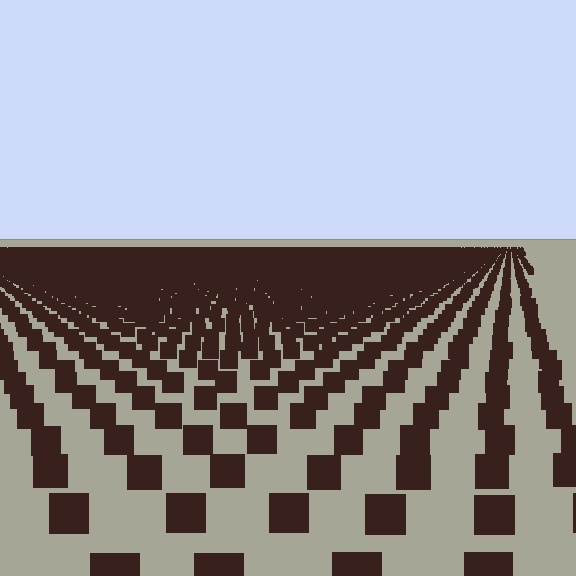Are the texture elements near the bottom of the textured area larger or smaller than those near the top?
Larger. Near the bottom, elements are closer to the viewer and appear at a bigger on-screen size.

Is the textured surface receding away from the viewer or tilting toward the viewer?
The surface is receding away from the viewer. Texture elements get smaller and denser toward the top.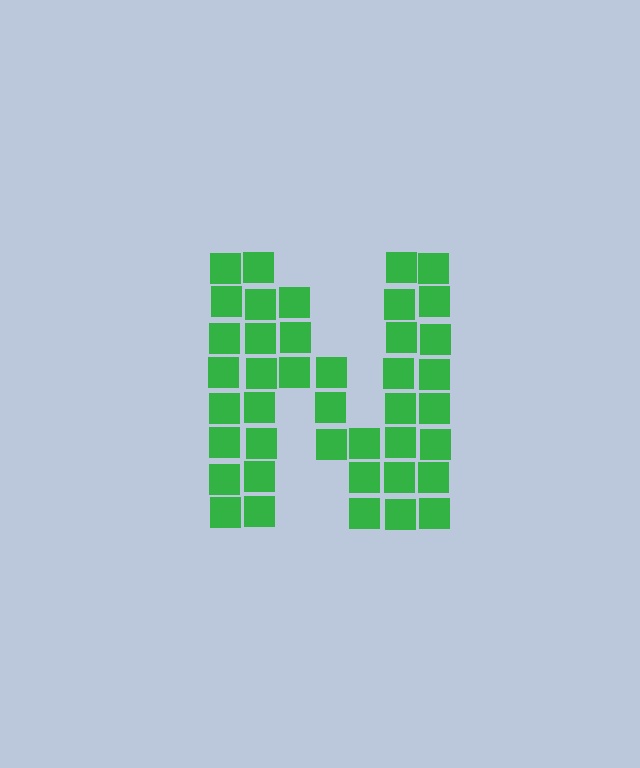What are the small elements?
The small elements are squares.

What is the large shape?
The large shape is the letter N.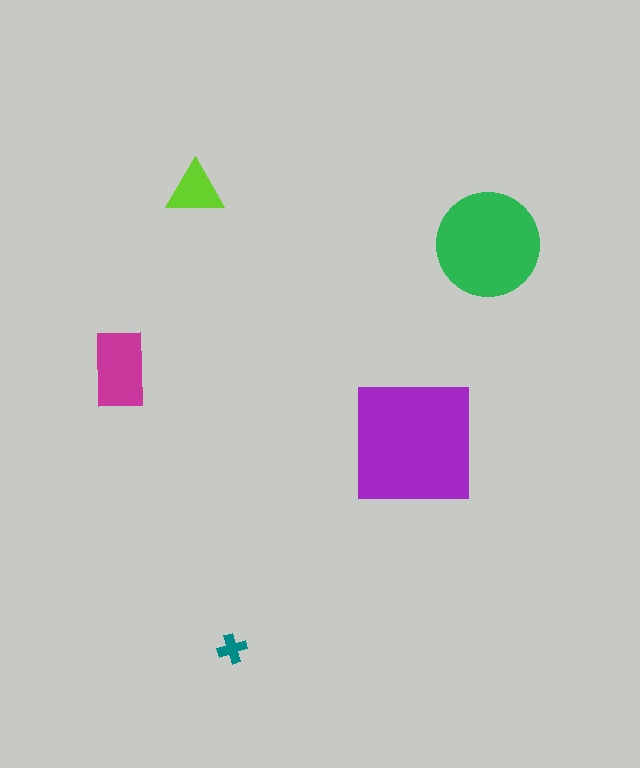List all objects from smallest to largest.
The teal cross, the lime triangle, the magenta rectangle, the green circle, the purple square.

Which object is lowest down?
The teal cross is bottommost.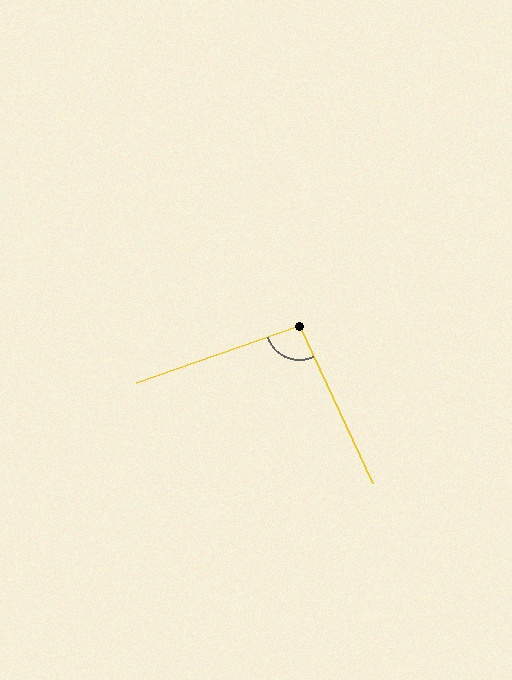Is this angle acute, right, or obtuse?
It is obtuse.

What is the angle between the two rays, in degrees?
Approximately 96 degrees.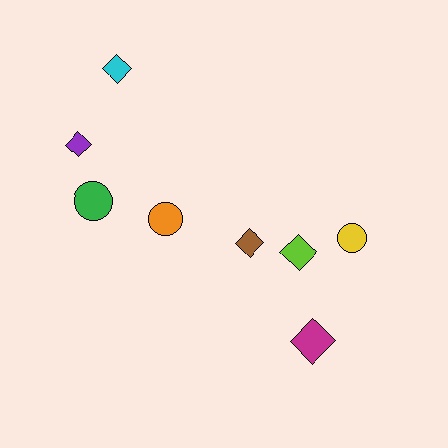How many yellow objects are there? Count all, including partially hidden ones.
There is 1 yellow object.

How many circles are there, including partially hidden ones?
There are 3 circles.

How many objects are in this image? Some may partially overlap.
There are 8 objects.